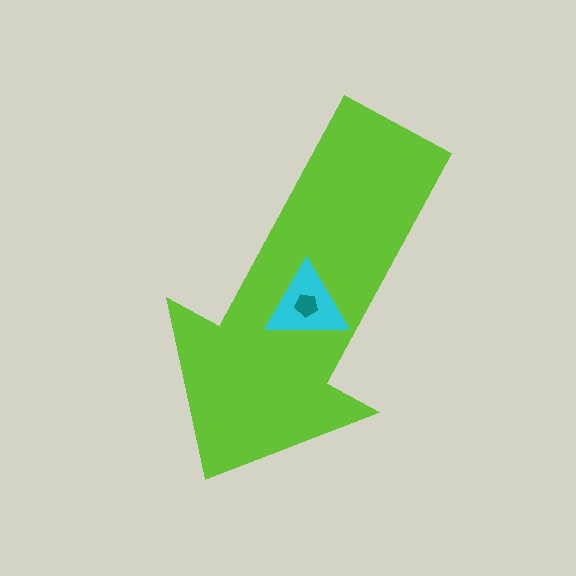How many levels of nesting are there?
3.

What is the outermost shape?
The lime arrow.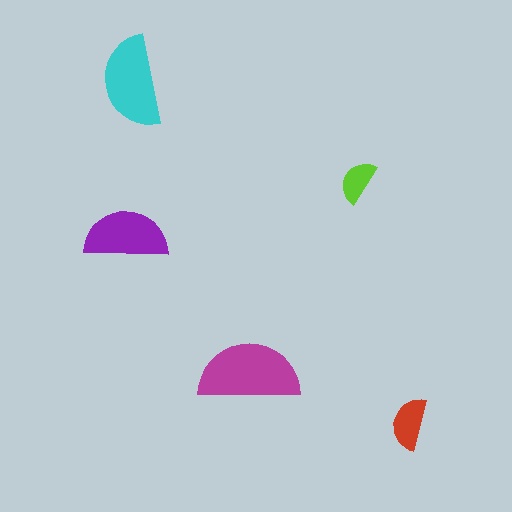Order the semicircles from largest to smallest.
the magenta one, the cyan one, the purple one, the red one, the lime one.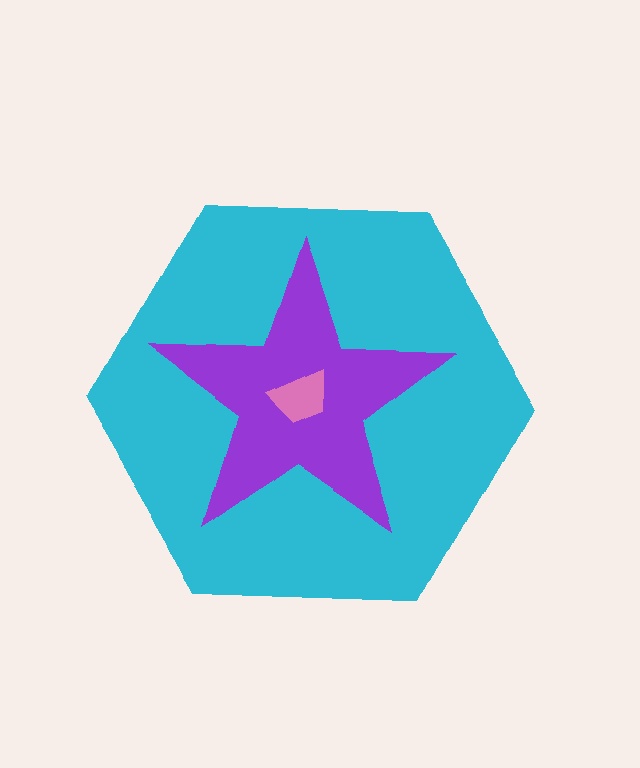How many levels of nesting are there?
3.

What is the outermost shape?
The cyan hexagon.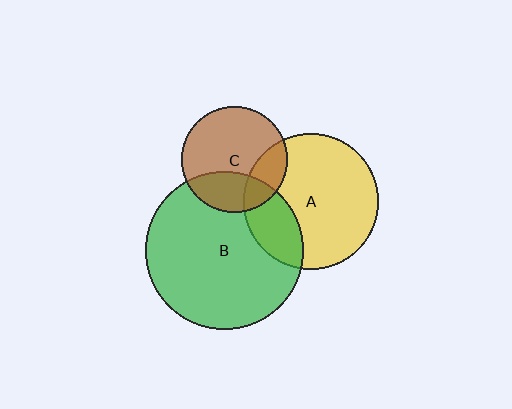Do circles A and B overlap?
Yes.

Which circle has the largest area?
Circle B (green).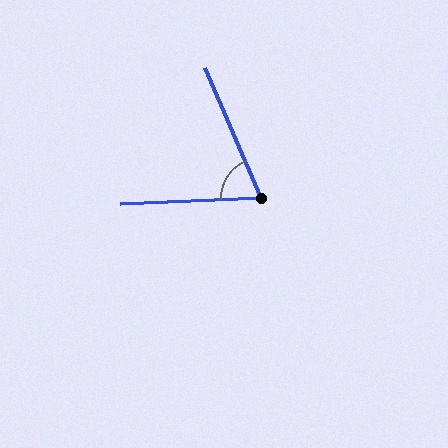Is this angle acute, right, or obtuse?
It is acute.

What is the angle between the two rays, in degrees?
Approximately 69 degrees.